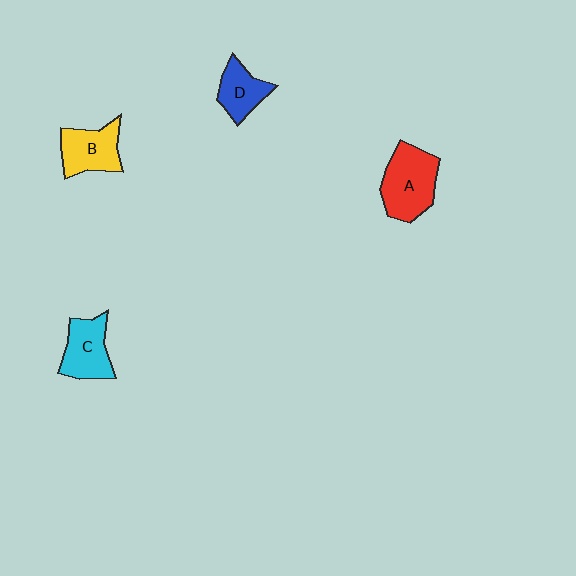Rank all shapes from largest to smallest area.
From largest to smallest: A (red), B (yellow), C (cyan), D (blue).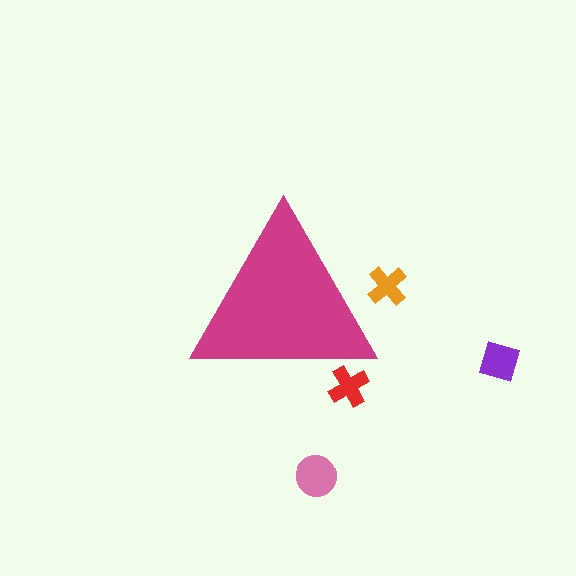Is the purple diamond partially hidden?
No, the purple diamond is fully visible.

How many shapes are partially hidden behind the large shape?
2 shapes are partially hidden.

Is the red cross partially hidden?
Yes, the red cross is partially hidden behind the magenta triangle.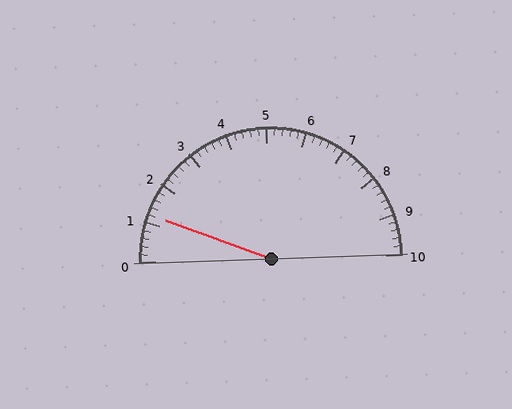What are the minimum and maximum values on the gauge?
The gauge ranges from 0 to 10.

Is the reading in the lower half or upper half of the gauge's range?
The reading is in the lower half of the range (0 to 10).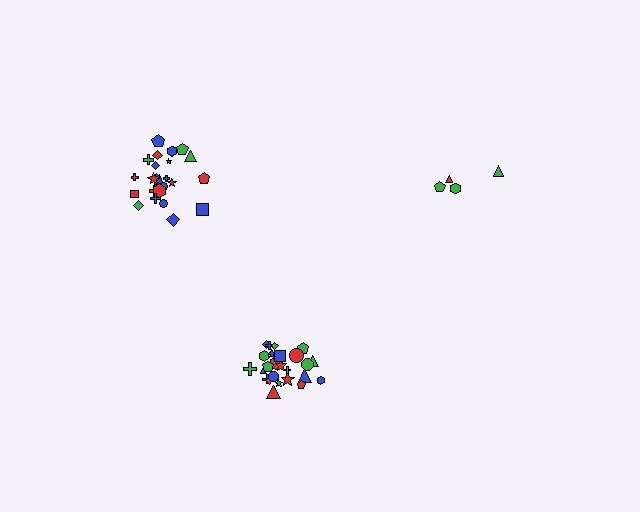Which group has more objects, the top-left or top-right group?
The top-left group.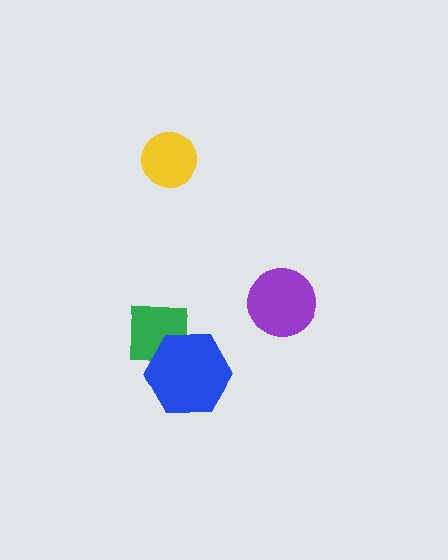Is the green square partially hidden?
Yes, it is partially covered by another shape.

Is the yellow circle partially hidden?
No, no other shape covers it.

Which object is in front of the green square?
The blue hexagon is in front of the green square.